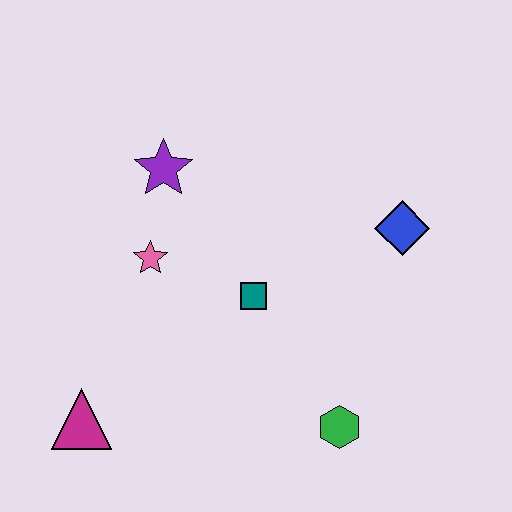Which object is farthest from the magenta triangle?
The blue diamond is farthest from the magenta triangle.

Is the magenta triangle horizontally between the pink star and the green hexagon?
No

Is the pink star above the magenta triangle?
Yes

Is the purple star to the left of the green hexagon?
Yes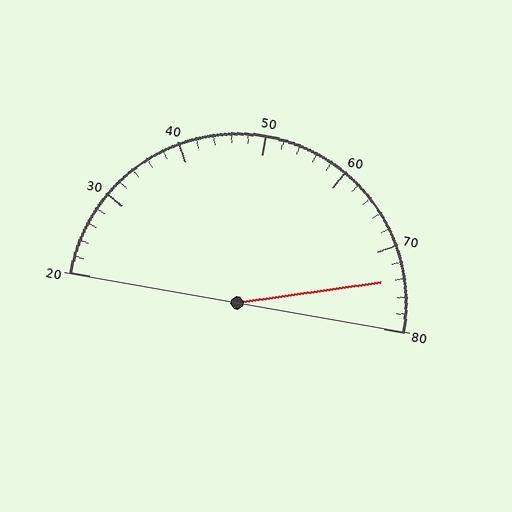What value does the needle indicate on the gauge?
The needle indicates approximately 74.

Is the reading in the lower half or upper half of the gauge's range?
The reading is in the upper half of the range (20 to 80).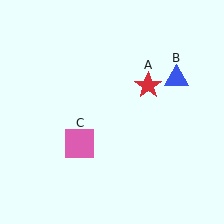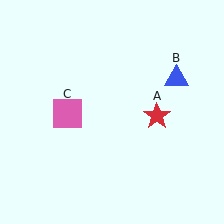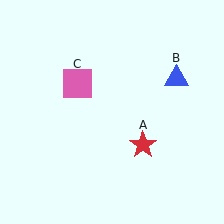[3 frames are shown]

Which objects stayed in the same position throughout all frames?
Blue triangle (object B) remained stationary.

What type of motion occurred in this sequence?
The red star (object A), pink square (object C) rotated clockwise around the center of the scene.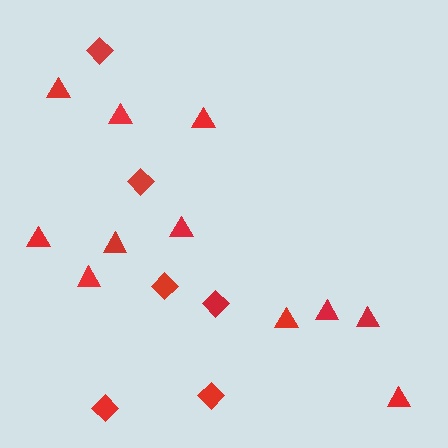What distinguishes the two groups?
There are 2 groups: one group of diamonds (6) and one group of triangles (11).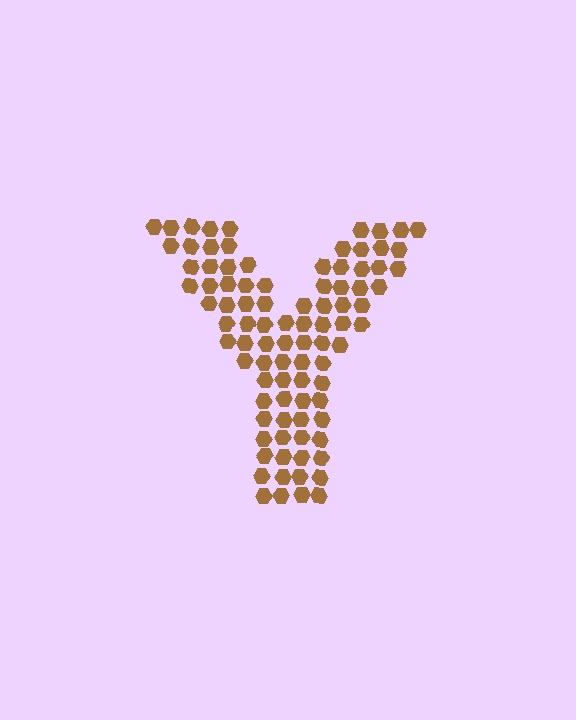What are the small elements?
The small elements are hexagons.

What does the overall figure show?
The overall figure shows the letter Y.